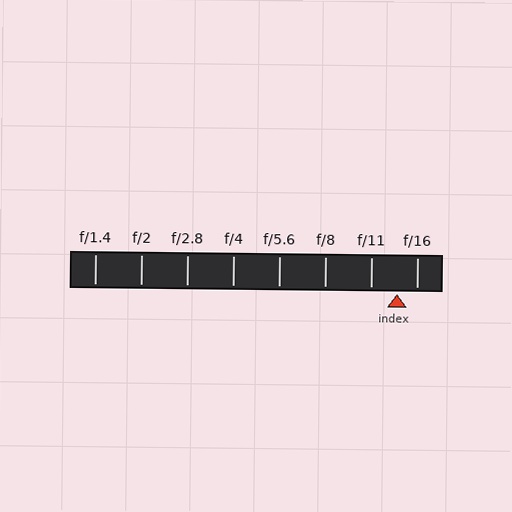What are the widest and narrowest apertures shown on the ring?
The widest aperture shown is f/1.4 and the narrowest is f/16.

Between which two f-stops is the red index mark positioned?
The index mark is between f/11 and f/16.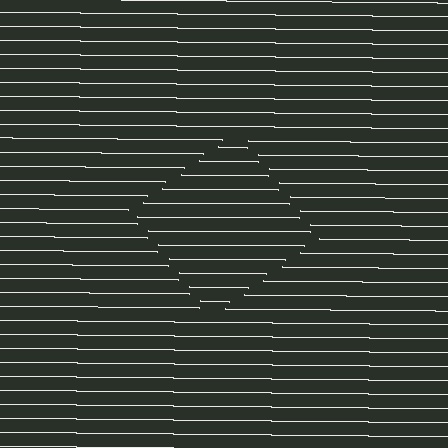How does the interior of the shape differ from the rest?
The interior of the shape contains the same grating, shifted by half a period — the contour is defined by the phase discontinuity where line-ends from the inner and outer gratings abut.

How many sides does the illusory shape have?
4 sides — the line-ends trace a square.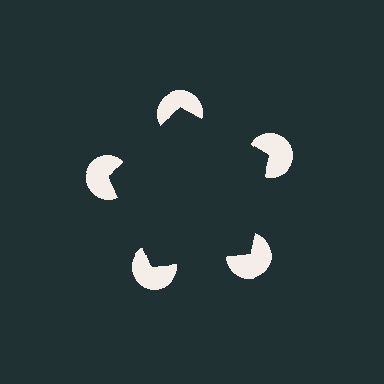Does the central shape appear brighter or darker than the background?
It typically appears slightly darker than the background, even though no actual brightness change is drawn.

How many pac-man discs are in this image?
There are 5 — one at each vertex of the illusory pentagon.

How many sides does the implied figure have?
5 sides.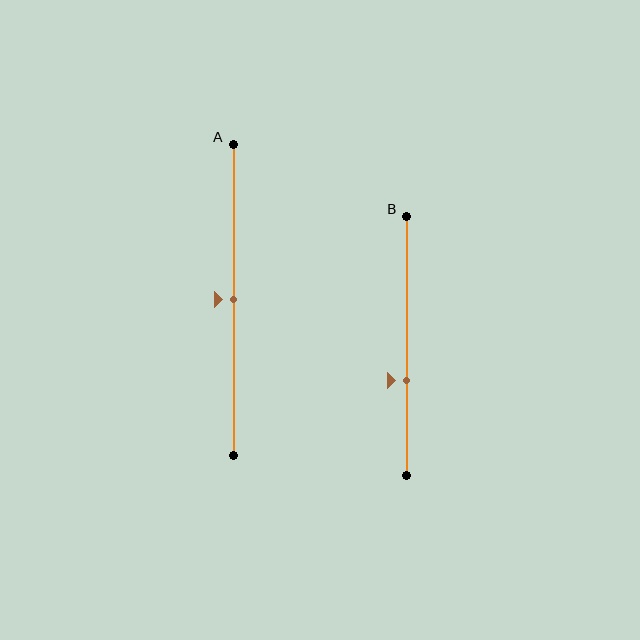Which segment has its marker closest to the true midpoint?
Segment A has its marker closest to the true midpoint.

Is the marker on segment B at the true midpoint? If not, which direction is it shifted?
No, the marker on segment B is shifted downward by about 13% of the segment length.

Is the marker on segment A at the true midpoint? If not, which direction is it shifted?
Yes, the marker on segment A is at the true midpoint.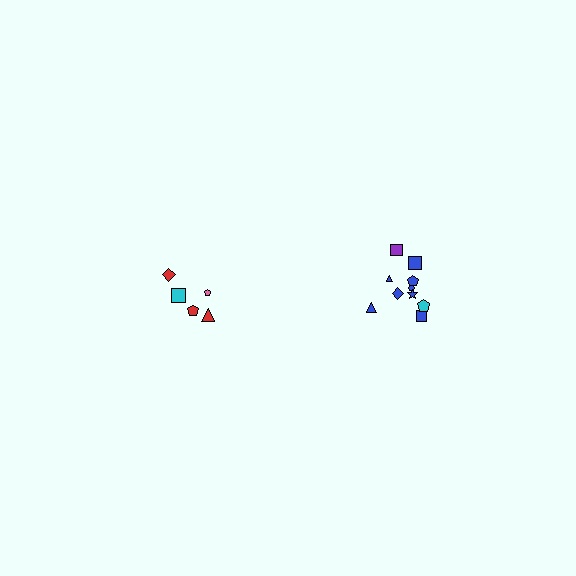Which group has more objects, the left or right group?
The right group.